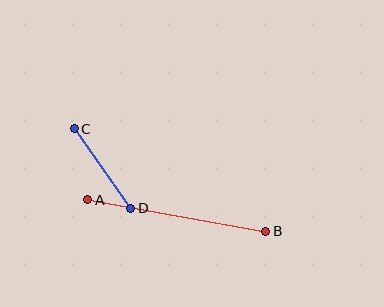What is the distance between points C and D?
The distance is approximately 97 pixels.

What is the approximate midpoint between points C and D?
The midpoint is at approximately (102, 168) pixels.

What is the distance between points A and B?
The distance is approximately 181 pixels.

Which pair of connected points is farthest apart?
Points A and B are farthest apart.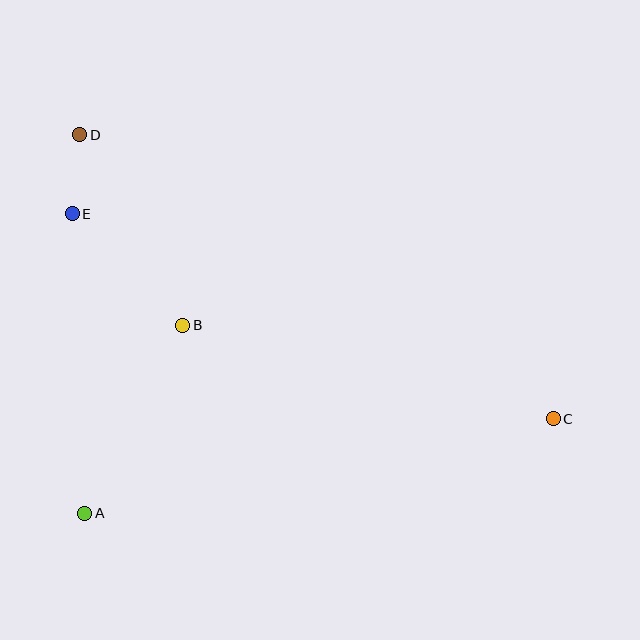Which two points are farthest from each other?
Points C and D are farthest from each other.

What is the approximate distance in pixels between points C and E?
The distance between C and E is approximately 523 pixels.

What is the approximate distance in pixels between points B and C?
The distance between B and C is approximately 382 pixels.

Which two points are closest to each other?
Points D and E are closest to each other.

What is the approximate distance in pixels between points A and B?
The distance between A and B is approximately 212 pixels.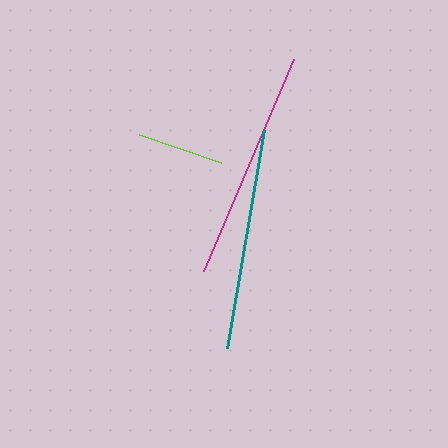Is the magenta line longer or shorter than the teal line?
The magenta line is longer than the teal line.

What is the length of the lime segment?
The lime segment is approximately 87 pixels long.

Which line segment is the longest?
The magenta line is the longest at approximately 230 pixels.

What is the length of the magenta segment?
The magenta segment is approximately 230 pixels long.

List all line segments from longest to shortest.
From longest to shortest: magenta, teal, lime.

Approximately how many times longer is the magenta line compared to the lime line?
The magenta line is approximately 2.7 times the length of the lime line.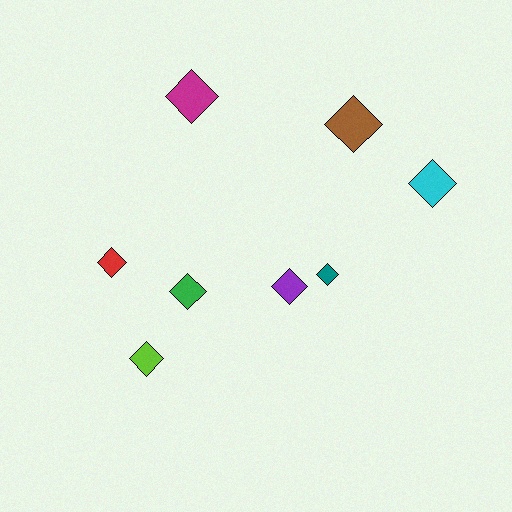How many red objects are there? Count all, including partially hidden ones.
There is 1 red object.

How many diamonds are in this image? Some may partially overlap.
There are 8 diamonds.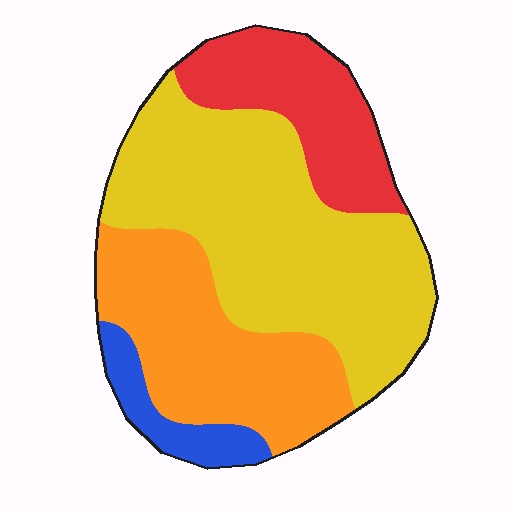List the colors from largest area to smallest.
From largest to smallest: yellow, orange, red, blue.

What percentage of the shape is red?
Red covers 18% of the shape.